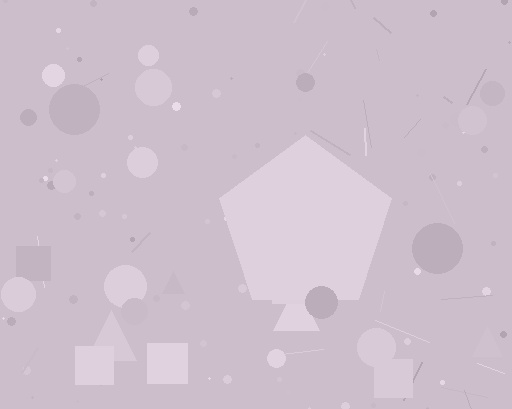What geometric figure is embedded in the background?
A pentagon is embedded in the background.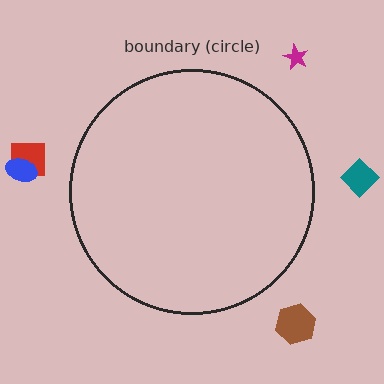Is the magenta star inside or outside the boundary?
Outside.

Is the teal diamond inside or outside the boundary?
Outside.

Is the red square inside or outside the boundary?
Outside.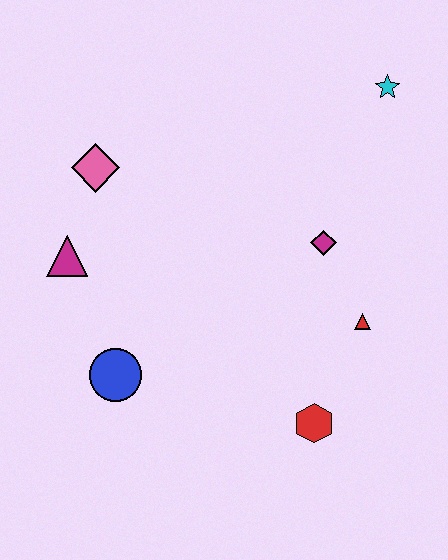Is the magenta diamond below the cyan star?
Yes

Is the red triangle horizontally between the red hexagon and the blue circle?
No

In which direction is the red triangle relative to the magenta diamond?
The red triangle is below the magenta diamond.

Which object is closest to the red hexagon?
The red triangle is closest to the red hexagon.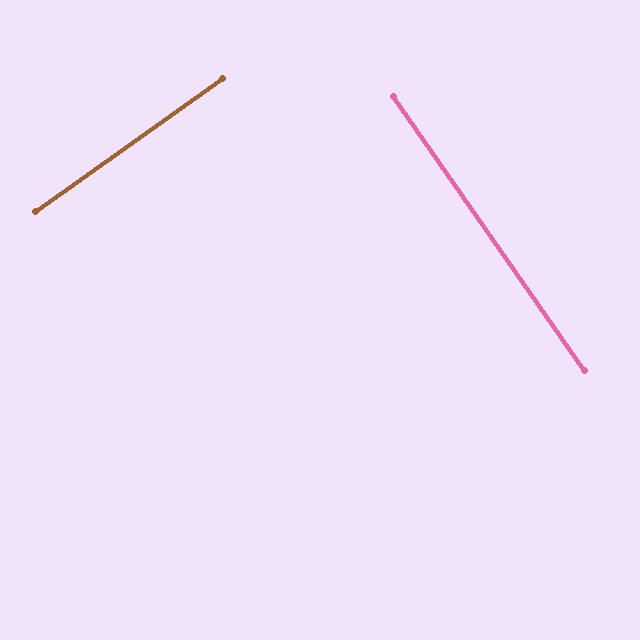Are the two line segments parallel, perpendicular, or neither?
Perpendicular — they meet at approximately 89°.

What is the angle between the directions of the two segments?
Approximately 89 degrees.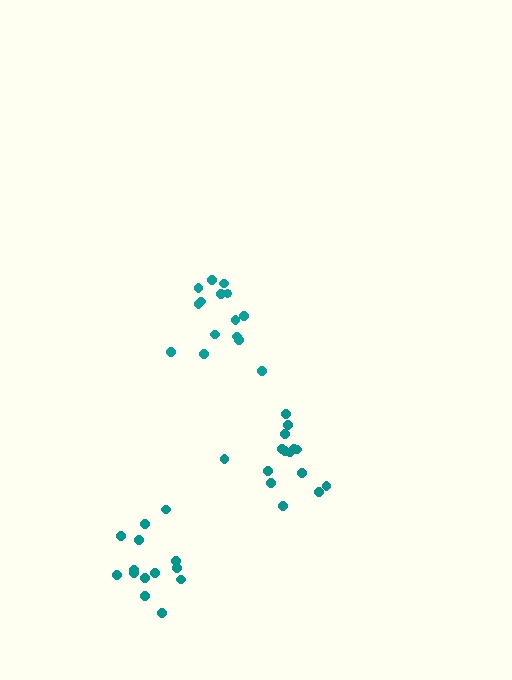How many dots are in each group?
Group 1: 15 dots, Group 2: 15 dots, Group 3: 14 dots (44 total).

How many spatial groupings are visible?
There are 3 spatial groupings.